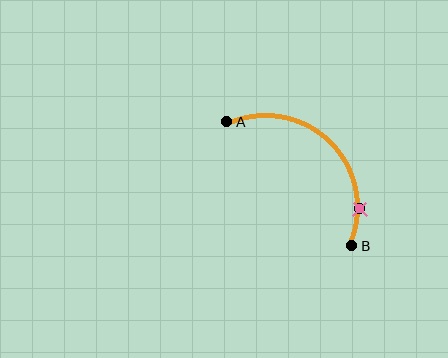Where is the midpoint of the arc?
The arc midpoint is the point on the curve farthest from the straight line joining A and B. It sits above and to the right of that line.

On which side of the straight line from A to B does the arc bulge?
The arc bulges above and to the right of the straight line connecting A and B.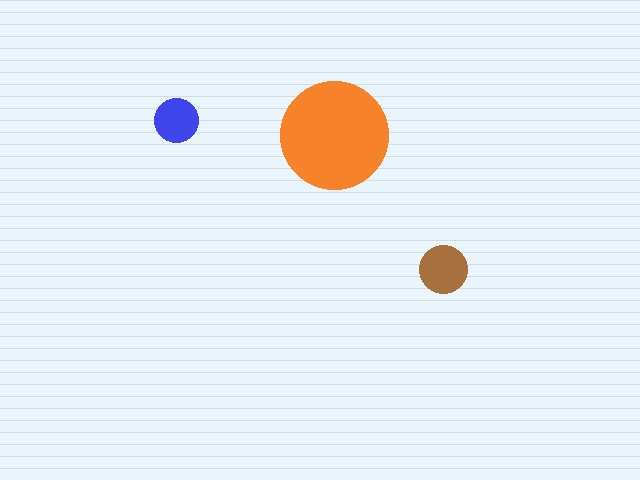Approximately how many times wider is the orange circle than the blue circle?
About 2.5 times wider.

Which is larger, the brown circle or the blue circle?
The brown one.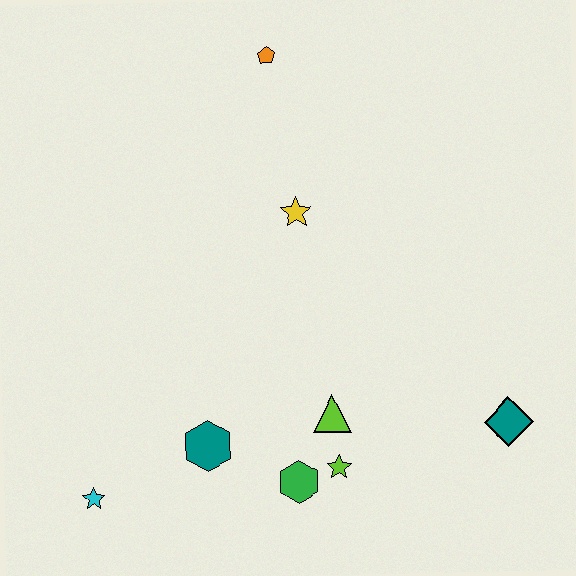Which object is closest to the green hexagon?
The lime star is closest to the green hexagon.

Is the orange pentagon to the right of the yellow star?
No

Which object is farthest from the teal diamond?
The orange pentagon is farthest from the teal diamond.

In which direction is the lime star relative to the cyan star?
The lime star is to the right of the cyan star.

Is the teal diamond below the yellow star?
Yes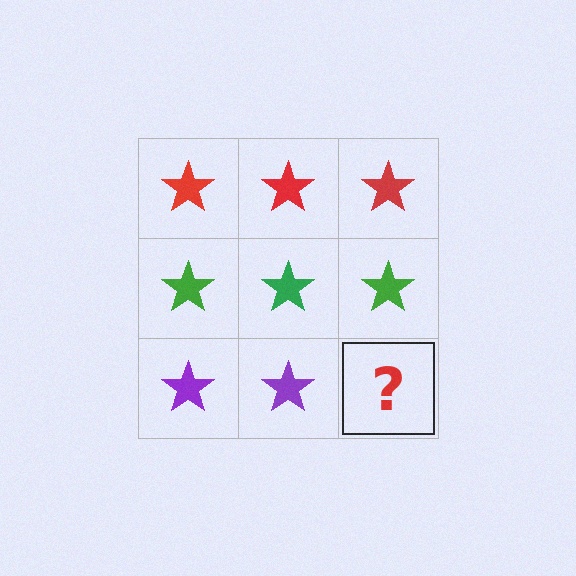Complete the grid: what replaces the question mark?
The question mark should be replaced with a purple star.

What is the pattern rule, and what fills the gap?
The rule is that each row has a consistent color. The gap should be filled with a purple star.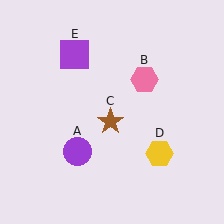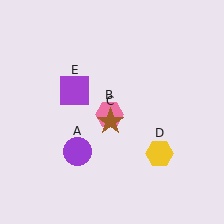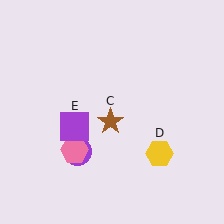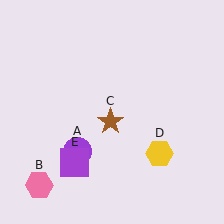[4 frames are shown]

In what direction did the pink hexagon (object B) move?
The pink hexagon (object B) moved down and to the left.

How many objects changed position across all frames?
2 objects changed position: pink hexagon (object B), purple square (object E).